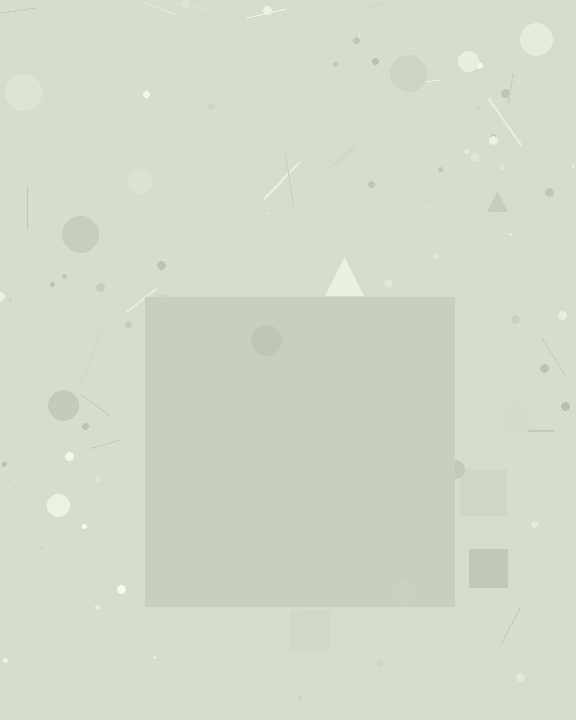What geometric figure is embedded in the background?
A square is embedded in the background.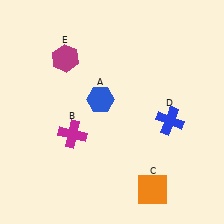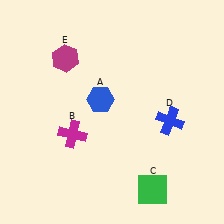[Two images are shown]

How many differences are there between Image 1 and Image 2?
There is 1 difference between the two images.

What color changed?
The square (C) changed from orange in Image 1 to green in Image 2.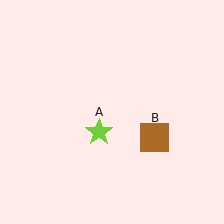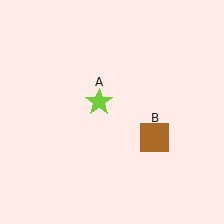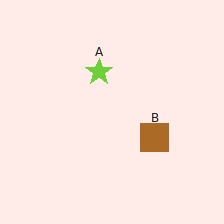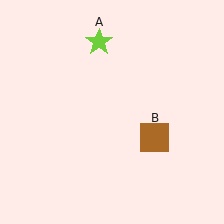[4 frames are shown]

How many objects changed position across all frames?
1 object changed position: lime star (object A).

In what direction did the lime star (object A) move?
The lime star (object A) moved up.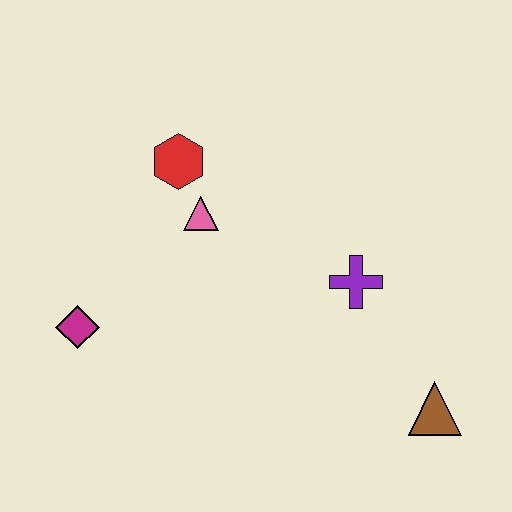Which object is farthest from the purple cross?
The magenta diamond is farthest from the purple cross.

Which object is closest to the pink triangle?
The red hexagon is closest to the pink triangle.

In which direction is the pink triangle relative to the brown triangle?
The pink triangle is to the left of the brown triangle.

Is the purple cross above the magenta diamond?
Yes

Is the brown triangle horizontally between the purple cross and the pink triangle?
No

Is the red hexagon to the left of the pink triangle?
Yes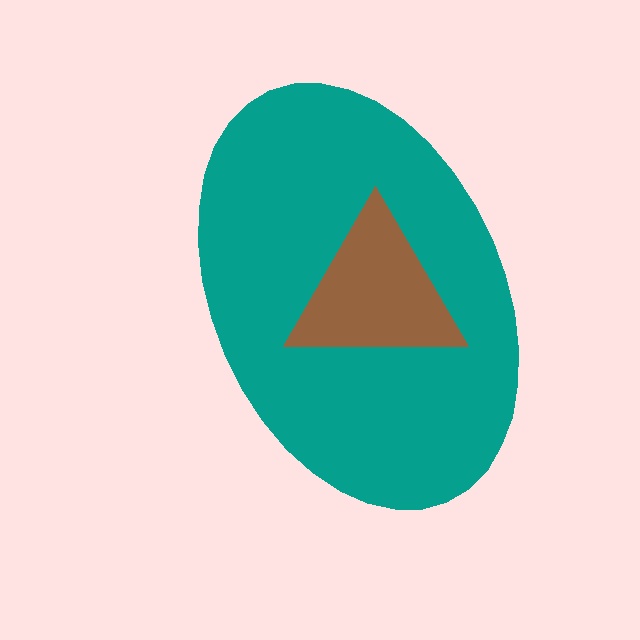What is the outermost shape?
The teal ellipse.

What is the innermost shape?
The brown triangle.